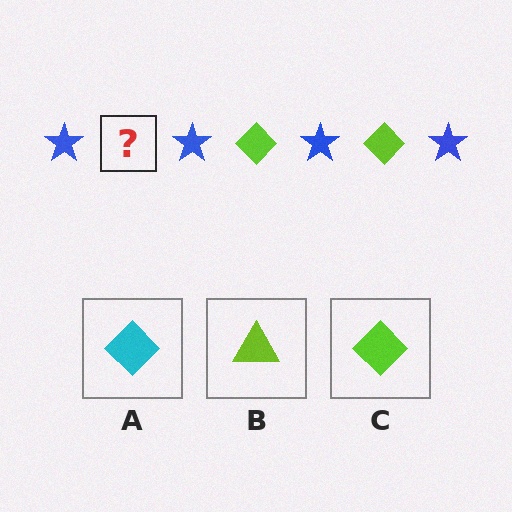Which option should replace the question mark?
Option C.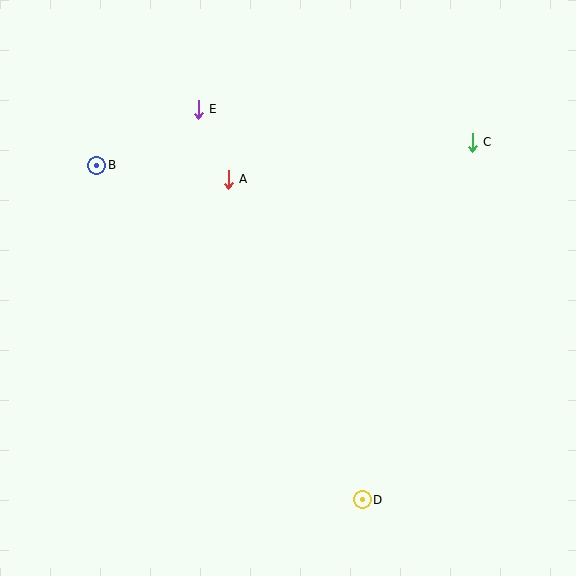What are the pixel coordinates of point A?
Point A is at (228, 179).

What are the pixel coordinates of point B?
Point B is at (97, 165).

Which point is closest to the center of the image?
Point A at (228, 179) is closest to the center.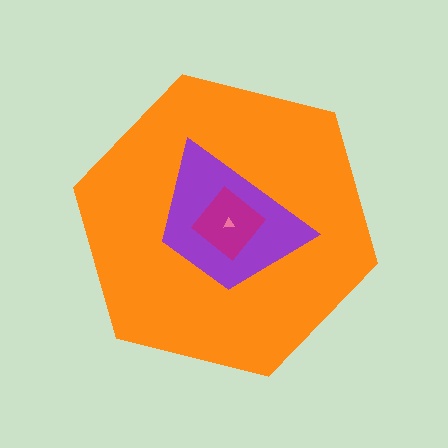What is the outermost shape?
The orange hexagon.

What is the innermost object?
The pink triangle.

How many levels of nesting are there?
4.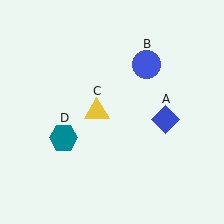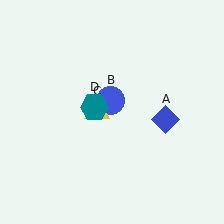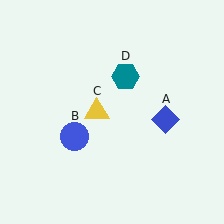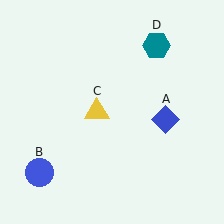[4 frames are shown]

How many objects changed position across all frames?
2 objects changed position: blue circle (object B), teal hexagon (object D).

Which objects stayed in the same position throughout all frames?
Blue diamond (object A) and yellow triangle (object C) remained stationary.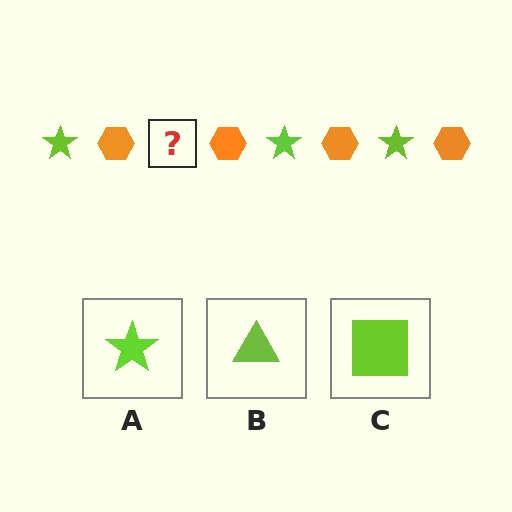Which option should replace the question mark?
Option A.